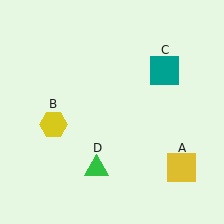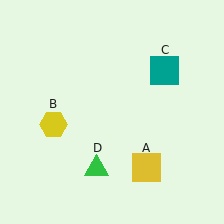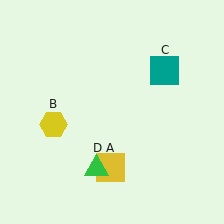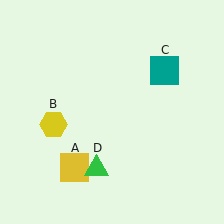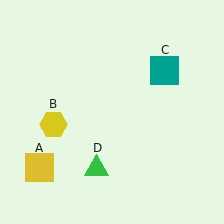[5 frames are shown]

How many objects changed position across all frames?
1 object changed position: yellow square (object A).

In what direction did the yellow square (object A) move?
The yellow square (object A) moved left.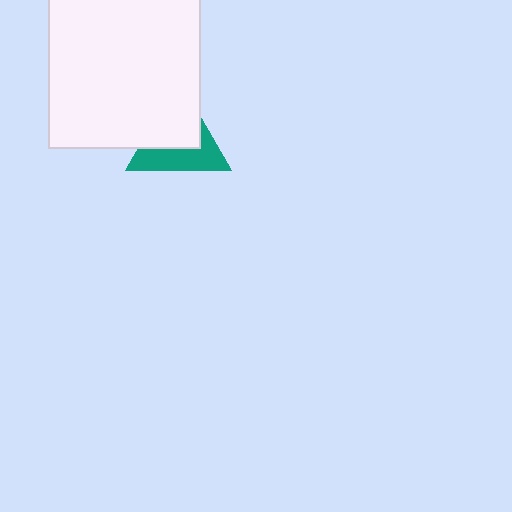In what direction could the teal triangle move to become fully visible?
The teal triangle could move toward the lower-right. That would shift it out from behind the white square entirely.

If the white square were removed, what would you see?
You would see the complete teal triangle.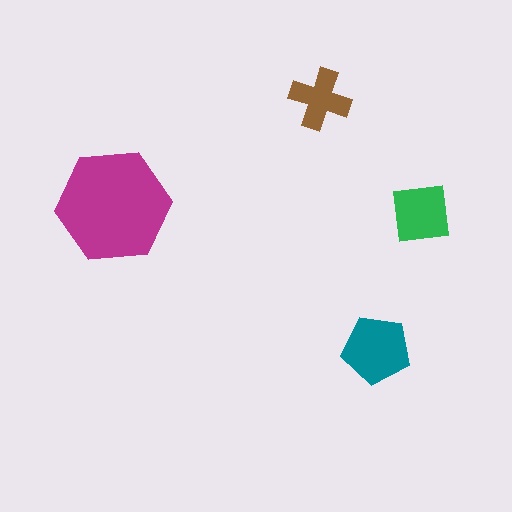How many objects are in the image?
There are 4 objects in the image.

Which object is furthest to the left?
The magenta hexagon is leftmost.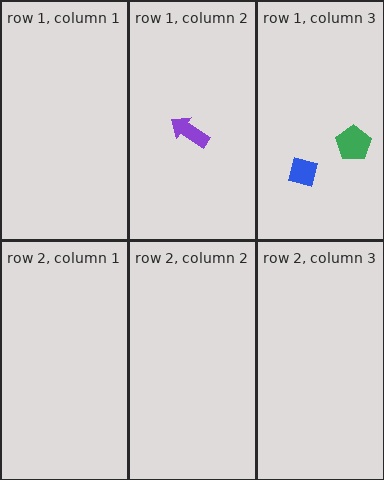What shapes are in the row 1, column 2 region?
The purple arrow.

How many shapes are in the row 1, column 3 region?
2.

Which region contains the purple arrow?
The row 1, column 2 region.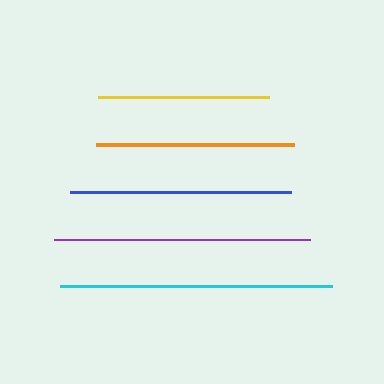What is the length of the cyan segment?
The cyan segment is approximately 271 pixels long.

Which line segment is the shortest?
The yellow line is the shortest at approximately 171 pixels.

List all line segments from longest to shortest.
From longest to shortest: cyan, purple, blue, orange, yellow.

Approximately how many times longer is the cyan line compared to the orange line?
The cyan line is approximately 1.4 times the length of the orange line.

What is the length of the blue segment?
The blue segment is approximately 221 pixels long.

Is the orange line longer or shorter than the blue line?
The blue line is longer than the orange line.